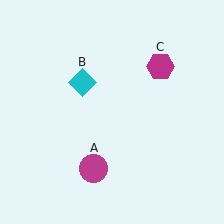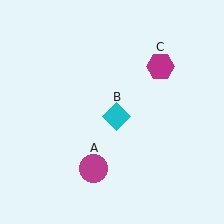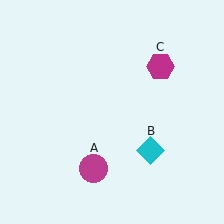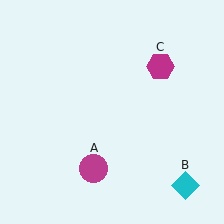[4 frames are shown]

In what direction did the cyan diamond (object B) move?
The cyan diamond (object B) moved down and to the right.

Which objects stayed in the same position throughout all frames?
Magenta circle (object A) and magenta hexagon (object C) remained stationary.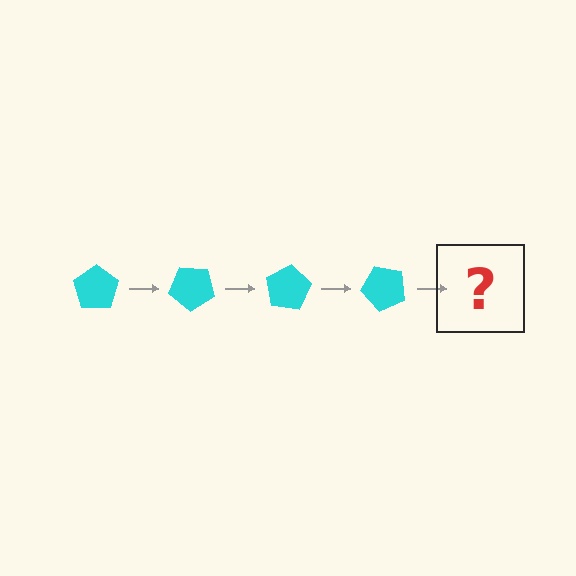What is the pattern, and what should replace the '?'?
The pattern is that the pentagon rotates 40 degrees each step. The '?' should be a cyan pentagon rotated 160 degrees.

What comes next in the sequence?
The next element should be a cyan pentagon rotated 160 degrees.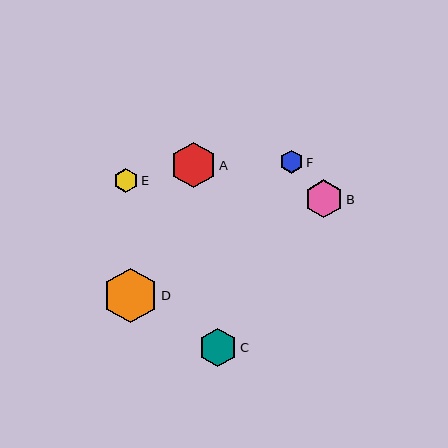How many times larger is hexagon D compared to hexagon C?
Hexagon D is approximately 1.4 times the size of hexagon C.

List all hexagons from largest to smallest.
From largest to smallest: D, A, C, B, E, F.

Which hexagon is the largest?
Hexagon D is the largest with a size of approximately 55 pixels.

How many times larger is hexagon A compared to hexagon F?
Hexagon A is approximately 1.9 times the size of hexagon F.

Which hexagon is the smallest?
Hexagon F is the smallest with a size of approximately 23 pixels.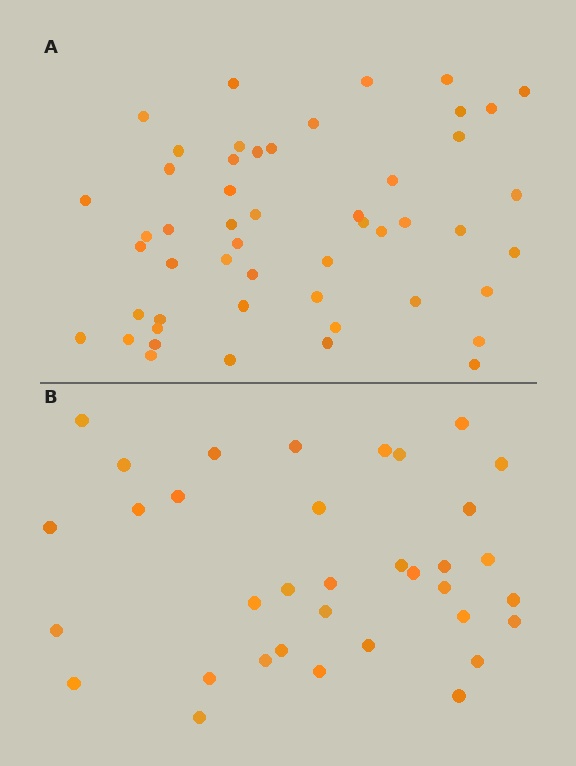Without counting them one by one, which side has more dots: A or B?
Region A (the top region) has more dots.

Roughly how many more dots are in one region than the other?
Region A has approximately 15 more dots than region B.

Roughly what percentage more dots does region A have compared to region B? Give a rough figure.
About 45% more.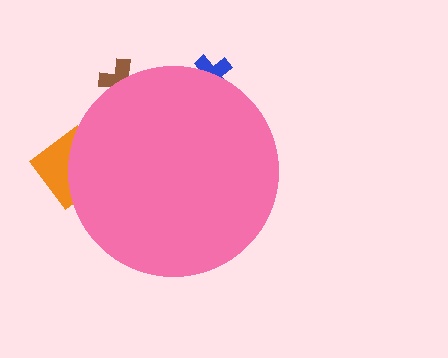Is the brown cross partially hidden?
Yes, the brown cross is partially hidden behind the pink circle.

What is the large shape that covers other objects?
A pink circle.